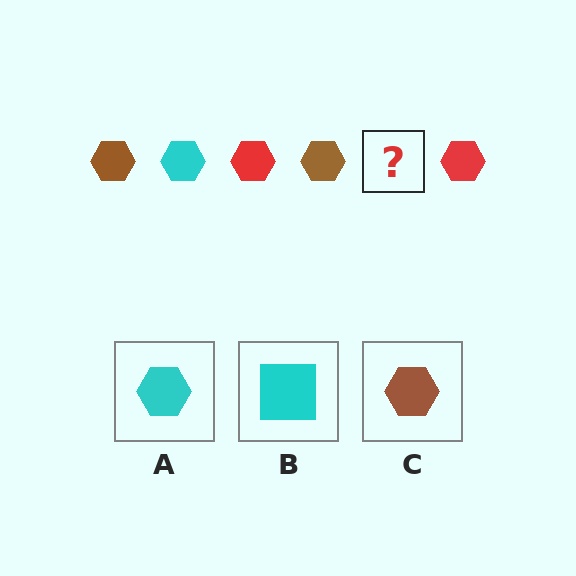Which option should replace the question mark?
Option A.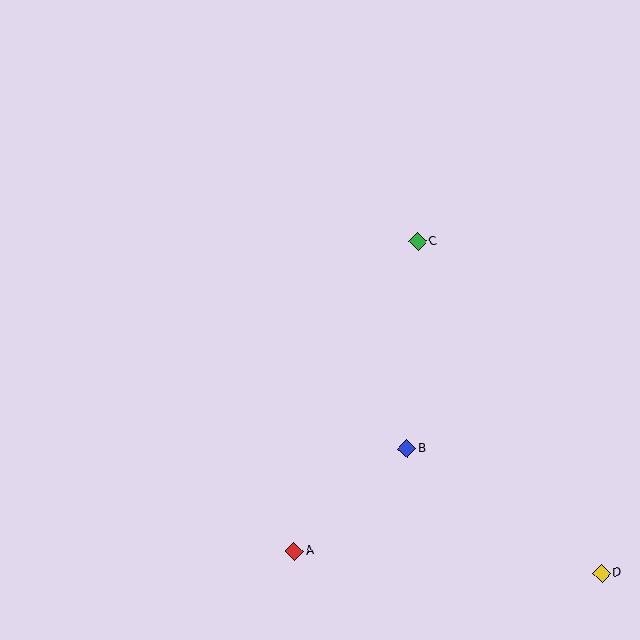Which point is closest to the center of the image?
Point C at (418, 241) is closest to the center.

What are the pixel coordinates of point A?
Point A is at (294, 551).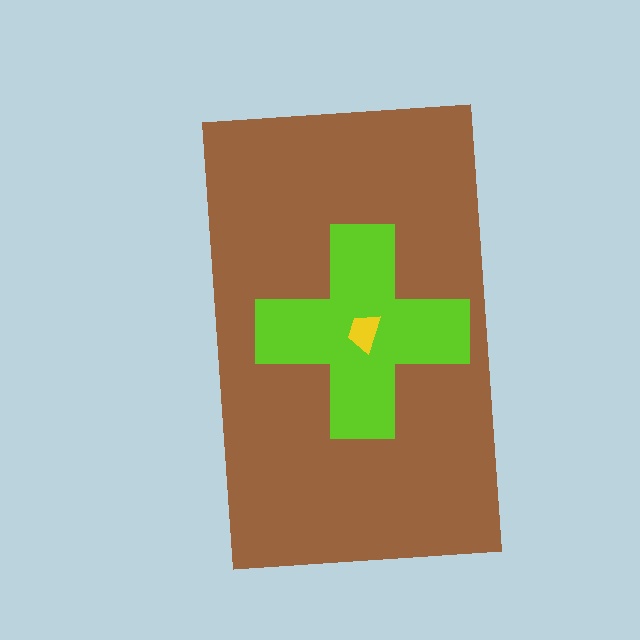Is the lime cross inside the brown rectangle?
Yes.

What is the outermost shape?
The brown rectangle.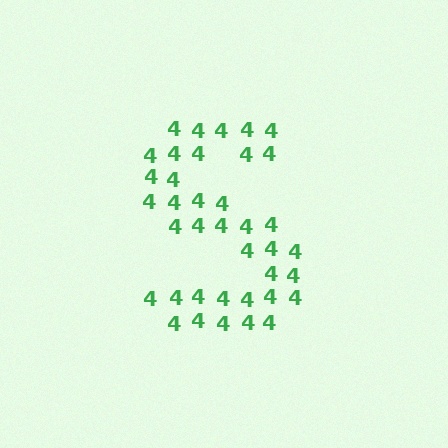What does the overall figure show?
The overall figure shows the letter S.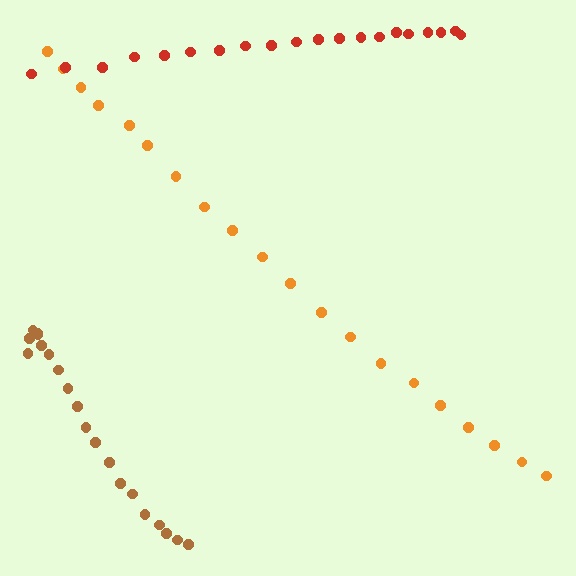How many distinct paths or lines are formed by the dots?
There are 3 distinct paths.